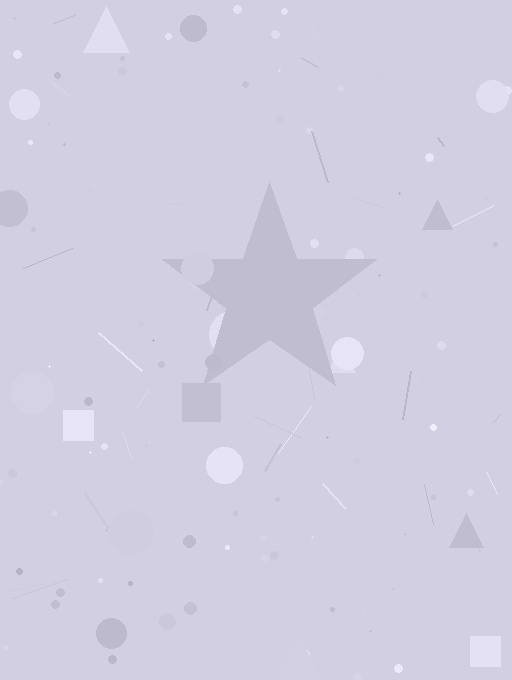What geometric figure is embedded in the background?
A star is embedded in the background.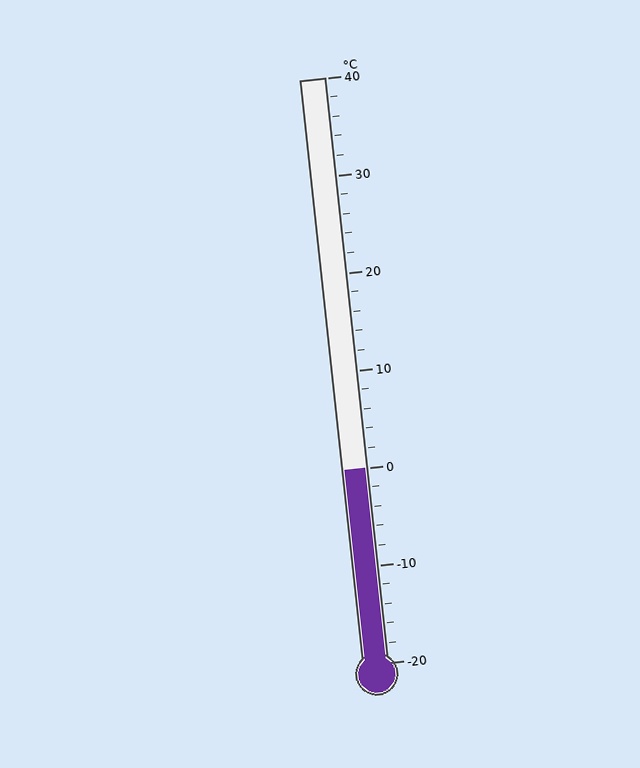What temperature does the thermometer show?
The thermometer shows approximately 0°C.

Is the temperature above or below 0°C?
The temperature is at 0°C.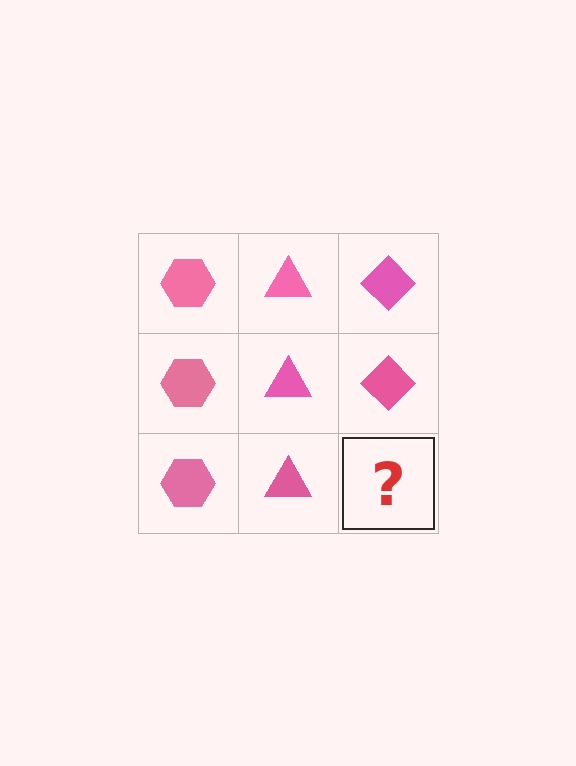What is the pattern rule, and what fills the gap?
The rule is that each column has a consistent shape. The gap should be filled with a pink diamond.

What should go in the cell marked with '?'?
The missing cell should contain a pink diamond.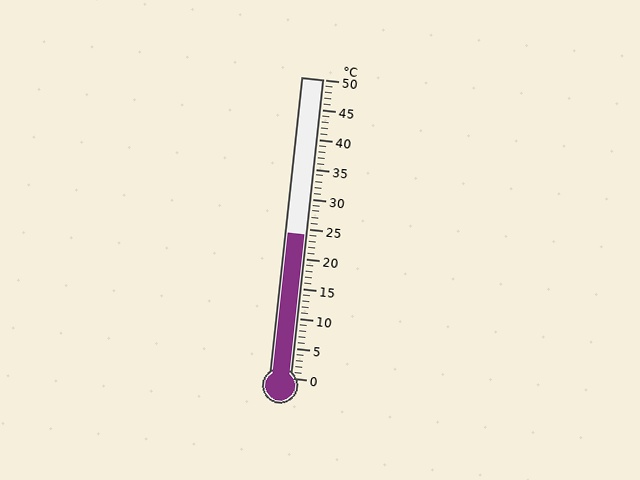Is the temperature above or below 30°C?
The temperature is below 30°C.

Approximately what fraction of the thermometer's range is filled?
The thermometer is filled to approximately 50% of its range.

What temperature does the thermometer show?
The thermometer shows approximately 24°C.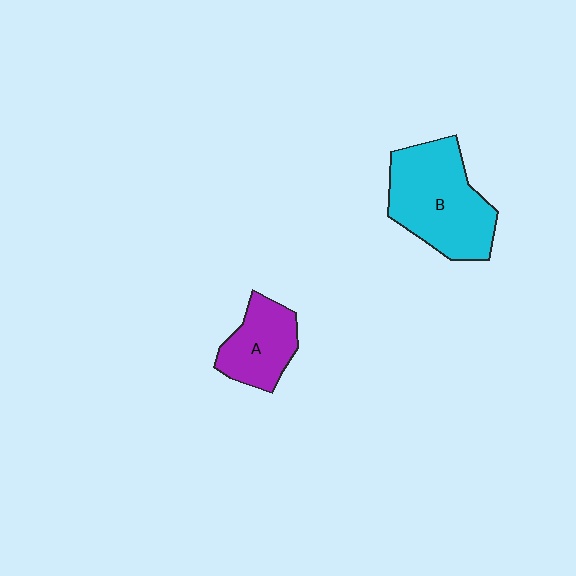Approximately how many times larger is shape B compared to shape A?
Approximately 1.8 times.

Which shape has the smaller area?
Shape A (purple).